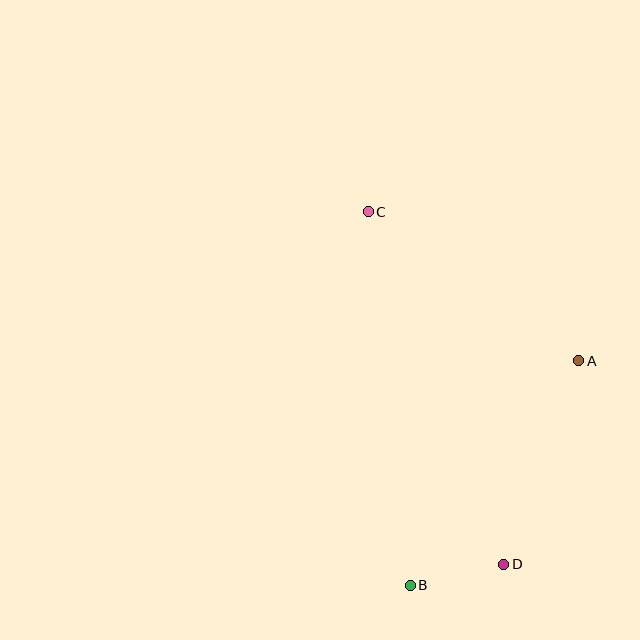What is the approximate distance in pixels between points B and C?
The distance between B and C is approximately 376 pixels.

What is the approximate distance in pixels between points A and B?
The distance between A and B is approximately 281 pixels.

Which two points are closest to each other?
Points B and D are closest to each other.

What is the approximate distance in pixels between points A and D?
The distance between A and D is approximately 217 pixels.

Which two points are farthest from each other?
Points C and D are farthest from each other.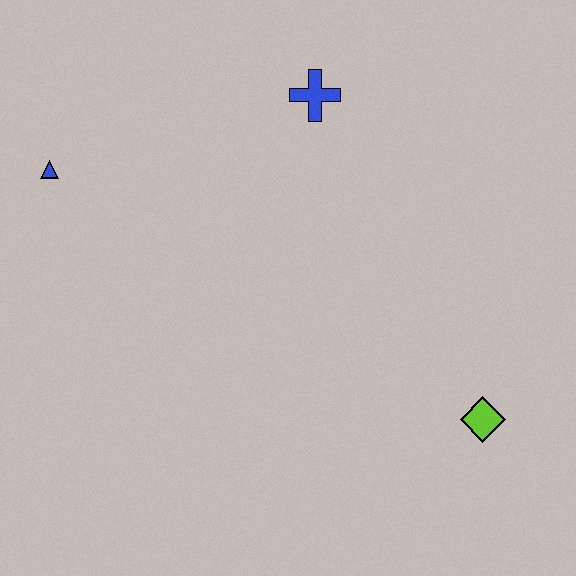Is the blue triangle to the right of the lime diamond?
No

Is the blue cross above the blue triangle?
Yes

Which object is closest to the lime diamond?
The blue cross is closest to the lime diamond.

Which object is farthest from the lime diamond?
The blue triangle is farthest from the lime diamond.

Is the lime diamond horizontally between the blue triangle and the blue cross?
No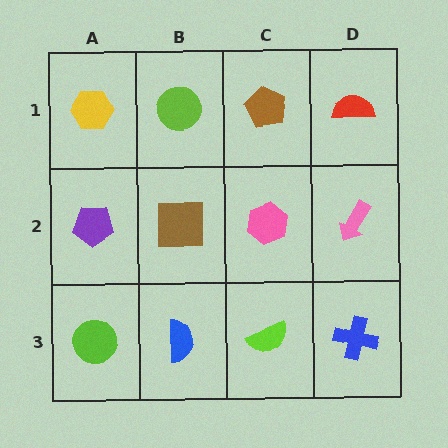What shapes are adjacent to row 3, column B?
A brown square (row 2, column B), a lime circle (row 3, column A), a lime semicircle (row 3, column C).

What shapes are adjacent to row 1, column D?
A pink arrow (row 2, column D), a brown pentagon (row 1, column C).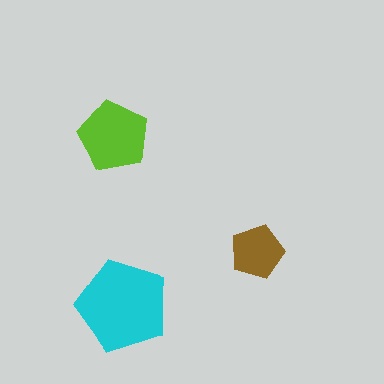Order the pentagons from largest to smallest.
the cyan one, the lime one, the brown one.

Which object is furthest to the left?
The lime pentagon is leftmost.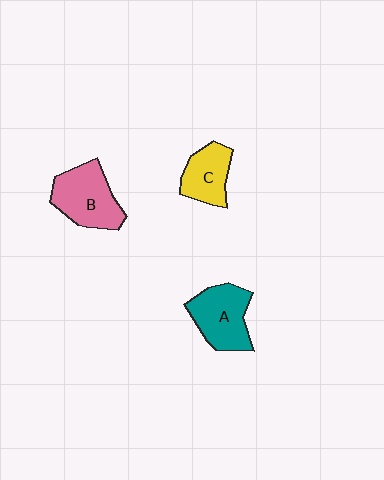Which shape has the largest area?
Shape B (pink).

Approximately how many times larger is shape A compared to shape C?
Approximately 1.4 times.